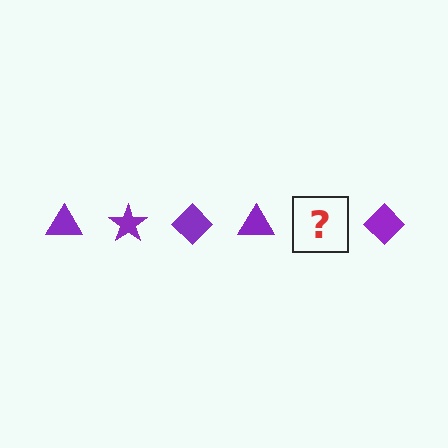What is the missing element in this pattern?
The missing element is a purple star.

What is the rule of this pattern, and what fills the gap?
The rule is that the pattern cycles through triangle, star, diamond shapes in purple. The gap should be filled with a purple star.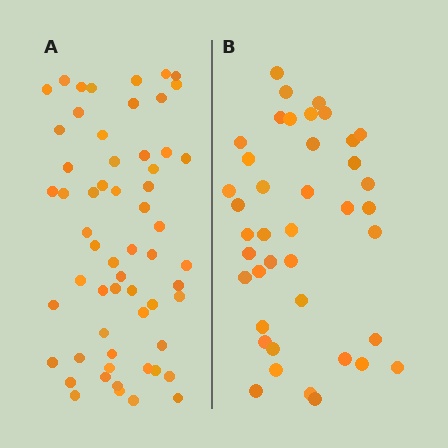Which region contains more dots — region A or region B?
Region A (the left region) has more dots.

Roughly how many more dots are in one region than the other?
Region A has approximately 20 more dots than region B.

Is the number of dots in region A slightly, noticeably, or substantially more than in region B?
Region A has noticeably more, but not dramatically so. The ratio is roughly 1.4 to 1.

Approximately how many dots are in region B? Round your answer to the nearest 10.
About 40 dots. (The exact count is 41, which rounds to 40.)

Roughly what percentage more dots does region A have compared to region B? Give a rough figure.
About 45% more.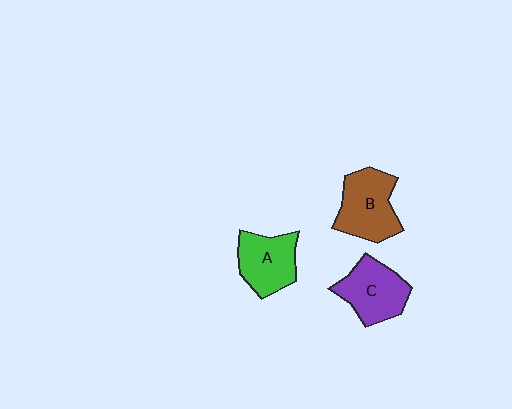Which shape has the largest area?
Shape B (brown).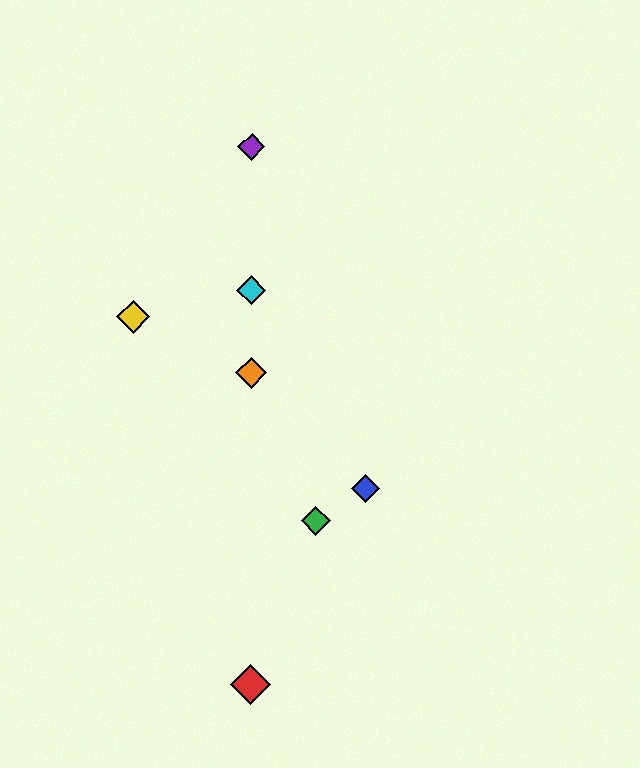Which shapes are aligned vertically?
The red diamond, the purple diamond, the orange diamond, the cyan diamond are aligned vertically.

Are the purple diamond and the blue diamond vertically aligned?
No, the purple diamond is at x≈252 and the blue diamond is at x≈365.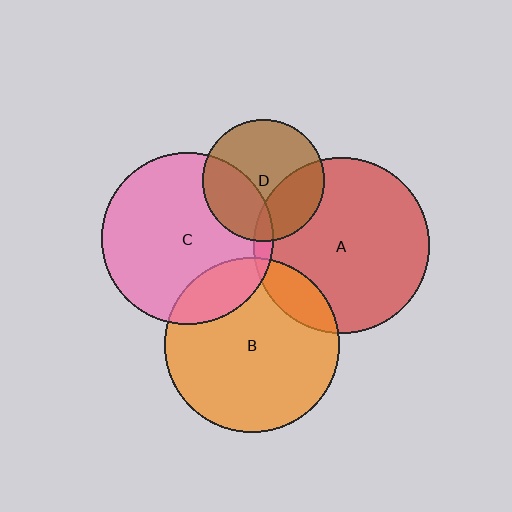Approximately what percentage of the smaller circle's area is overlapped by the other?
Approximately 5%.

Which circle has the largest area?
Circle A (red).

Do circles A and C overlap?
Yes.